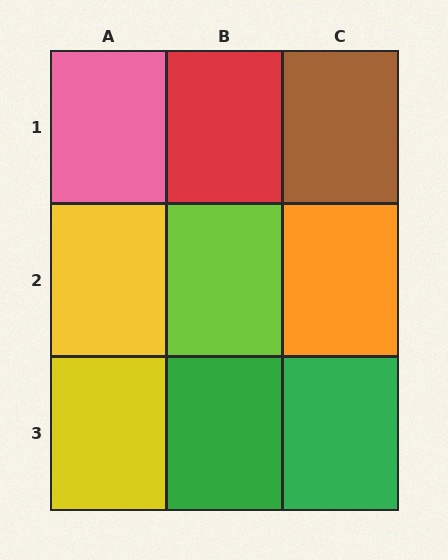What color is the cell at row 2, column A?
Yellow.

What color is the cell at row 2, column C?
Orange.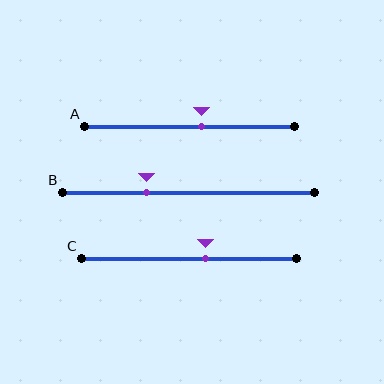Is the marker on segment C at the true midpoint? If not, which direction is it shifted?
No, the marker on segment C is shifted to the right by about 7% of the segment length.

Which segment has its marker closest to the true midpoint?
Segment A has its marker closest to the true midpoint.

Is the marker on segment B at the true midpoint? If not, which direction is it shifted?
No, the marker on segment B is shifted to the left by about 17% of the segment length.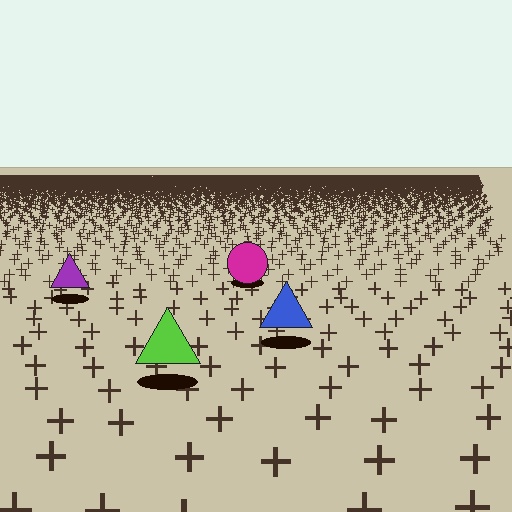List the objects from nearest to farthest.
From nearest to farthest: the lime triangle, the blue triangle, the purple triangle, the magenta circle.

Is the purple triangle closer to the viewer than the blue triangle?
No. The blue triangle is closer — you can tell from the texture gradient: the ground texture is coarser near it.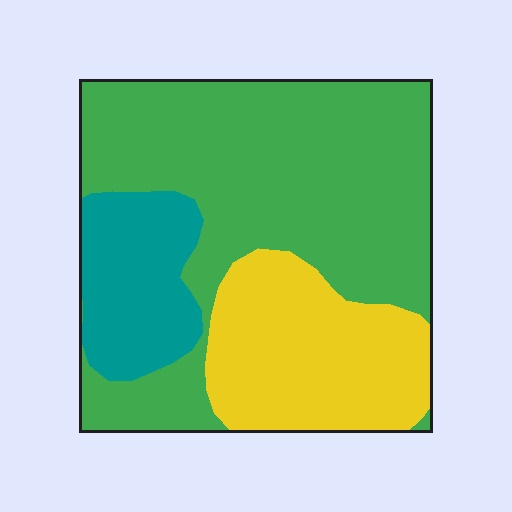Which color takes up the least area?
Teal, at roughly 15%.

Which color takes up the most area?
Green, at roughly 55%.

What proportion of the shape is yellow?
Yellow takes up about one quarter (1/4) of the shape.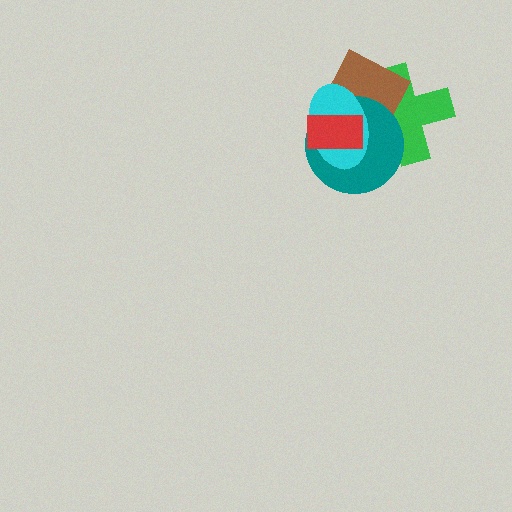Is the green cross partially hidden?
Yes, it is partially covered by another shape.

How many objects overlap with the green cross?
3 objects overlap with the green cross.